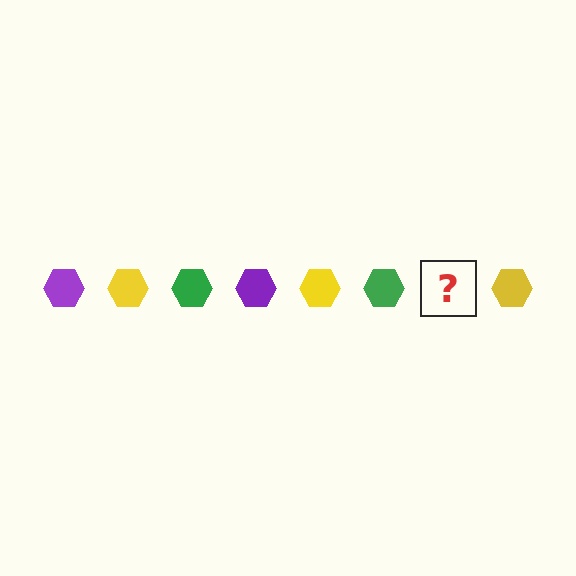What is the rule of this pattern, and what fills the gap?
The rule is that the pattern cycles through purple, yellow, green hexagons. The gap should be filled with a purple hexagon.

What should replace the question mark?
The question mark should be replaced with a purple hexagon.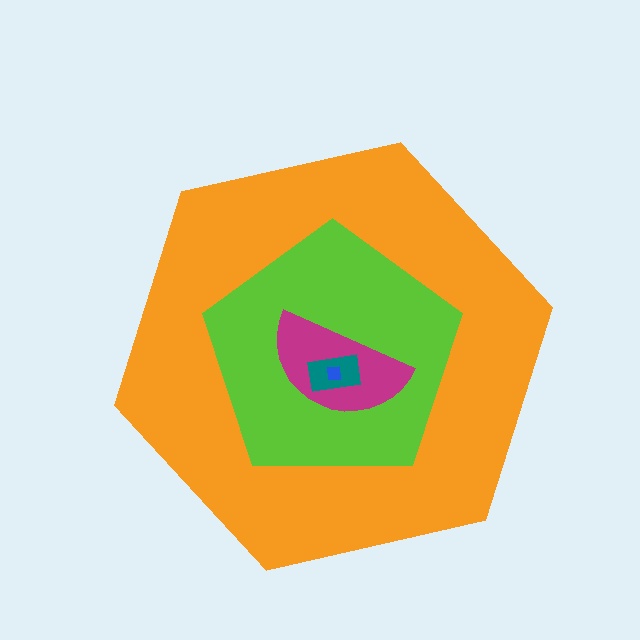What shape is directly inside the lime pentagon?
The magenta semicircle.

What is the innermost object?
The blue square.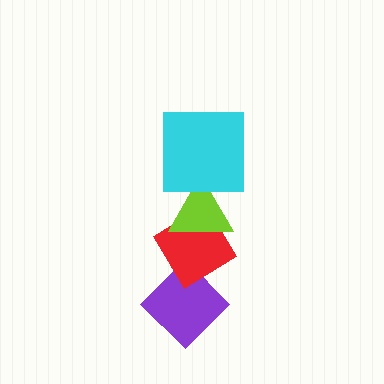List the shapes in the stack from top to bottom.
From top to bottom: the cyan square, the lime triangle, the red diamond, the purple diamond.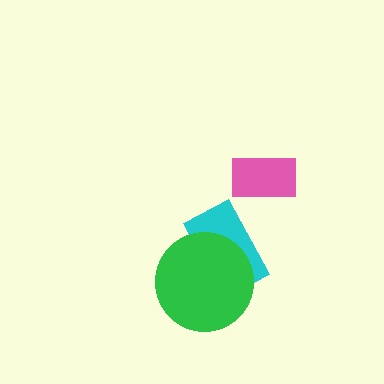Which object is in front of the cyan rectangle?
The green circle is in front of the cyan rectangle.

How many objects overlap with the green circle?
1 object overlaps with the green circle.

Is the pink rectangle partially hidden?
No, no other shape covers it.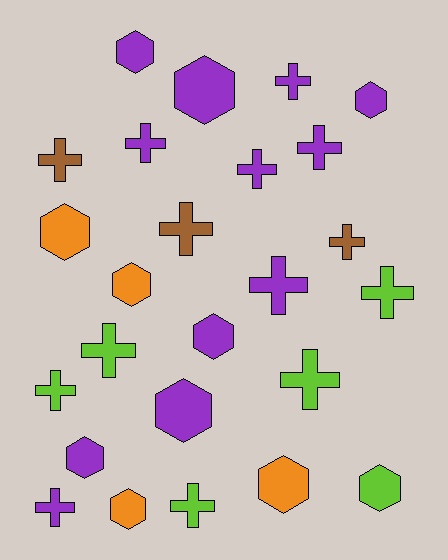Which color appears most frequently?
Purple, with 12 objects.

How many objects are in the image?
There are 25 objects.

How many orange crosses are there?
There are no orange crosses.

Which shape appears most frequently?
Cross, with 14 objects.